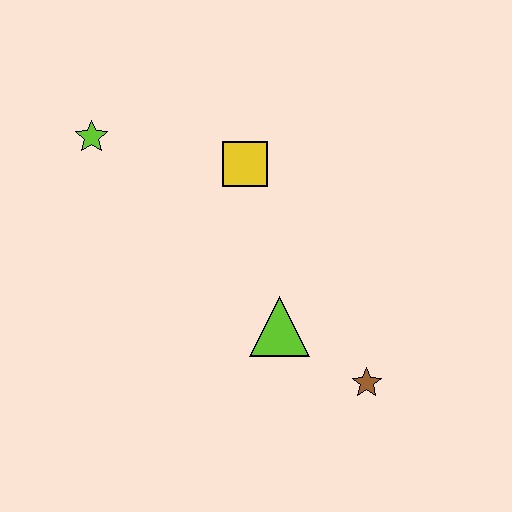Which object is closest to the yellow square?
The lime star is closest to the yellow square.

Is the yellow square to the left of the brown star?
Yes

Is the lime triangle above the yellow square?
No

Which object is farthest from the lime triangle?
The lime star is farthest from the lime triangle.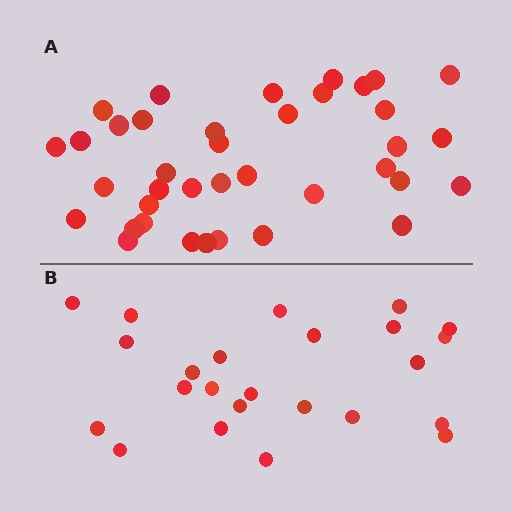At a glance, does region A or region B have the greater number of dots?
Region A (the top region) has more dots.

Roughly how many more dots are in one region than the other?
Region A has approximately 15 more dots than region B.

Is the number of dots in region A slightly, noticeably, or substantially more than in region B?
Region A has substantially more. The ratio is roughly 1.6 to 1.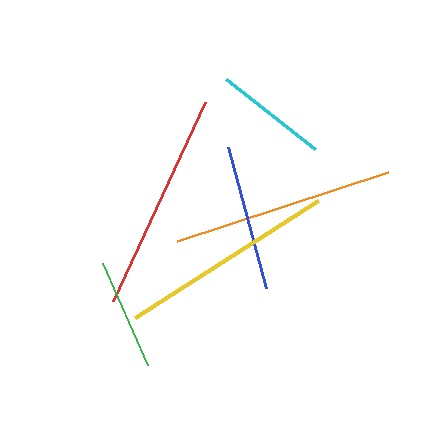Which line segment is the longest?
The orange line is the longest at approximately 222 pixels.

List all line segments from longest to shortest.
From longest to shortest: orange, red, yellow, blue, cyan, green.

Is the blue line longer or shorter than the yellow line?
The yellow line is longer than the blue line.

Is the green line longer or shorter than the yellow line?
The yellow line is longer than the green line.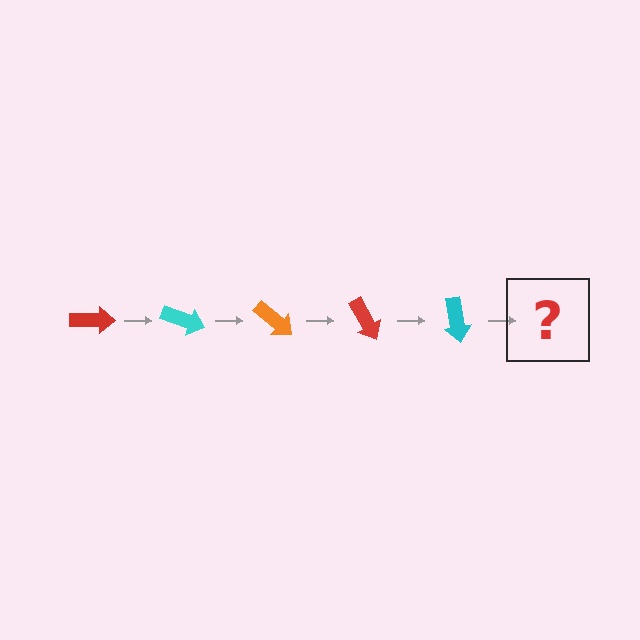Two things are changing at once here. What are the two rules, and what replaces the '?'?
The two rules are that it rotates 20 degrees each step and the color cycles through red, cyan, and orange. The '?' should be an orange arrow, rotated 100 degrees from the start.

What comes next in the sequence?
The next element should be an orange arrow, rotated 100 degrees from the start.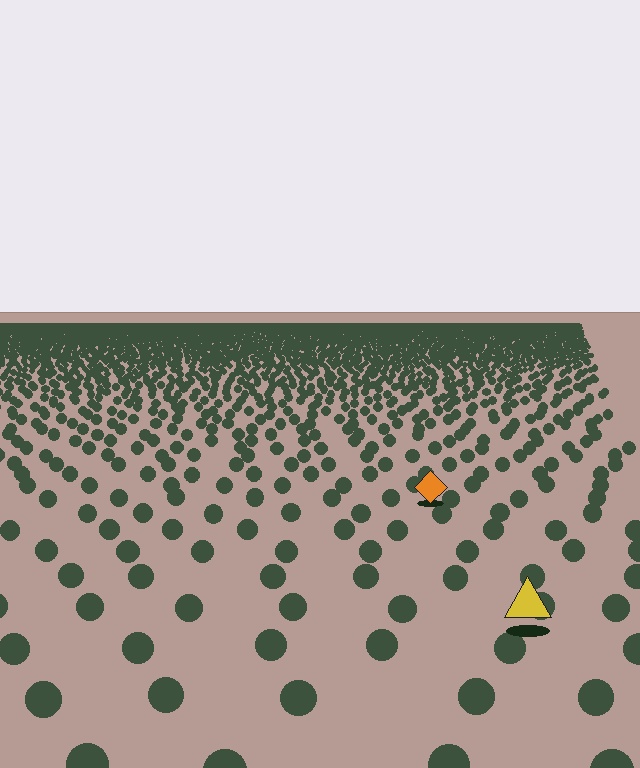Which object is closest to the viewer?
The yellow triangle is closest. The texture marks near it are larger and more spread out.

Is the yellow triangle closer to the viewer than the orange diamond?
Yes. The yellow triangle is closer — you can tell from the texture gradient: the ground texture is coarser near it.